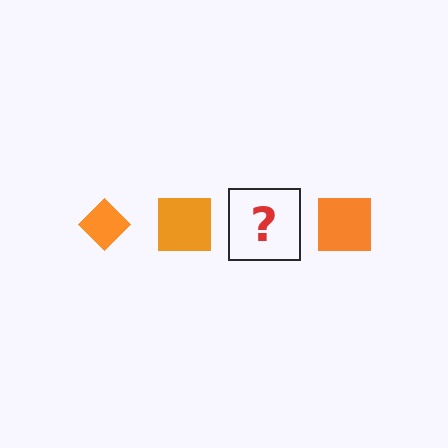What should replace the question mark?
The question mark should be replaced with an orange diamond.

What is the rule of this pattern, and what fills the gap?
The rule is that the pattern cycles through diamond, square shapes in orange. The gap should be filled with an orange diamond.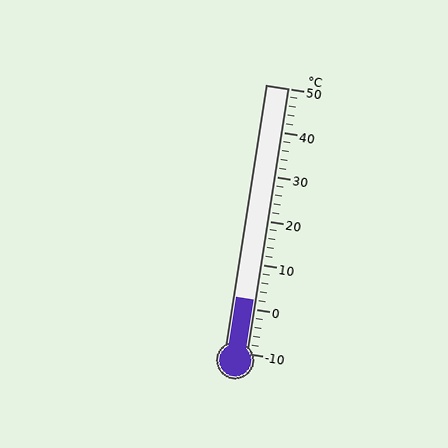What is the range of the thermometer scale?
The thermometer scale ranges from -10°C to 50°C.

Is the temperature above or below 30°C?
The temperature is below 30°C.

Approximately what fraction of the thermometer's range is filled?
The thermometer is filled to approximately 20% of its range.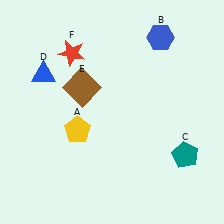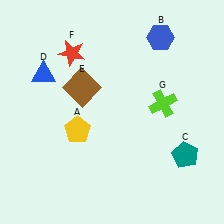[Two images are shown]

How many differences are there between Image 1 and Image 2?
There is 1 difference between the two images.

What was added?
A lime cross (G) was added in Image 2.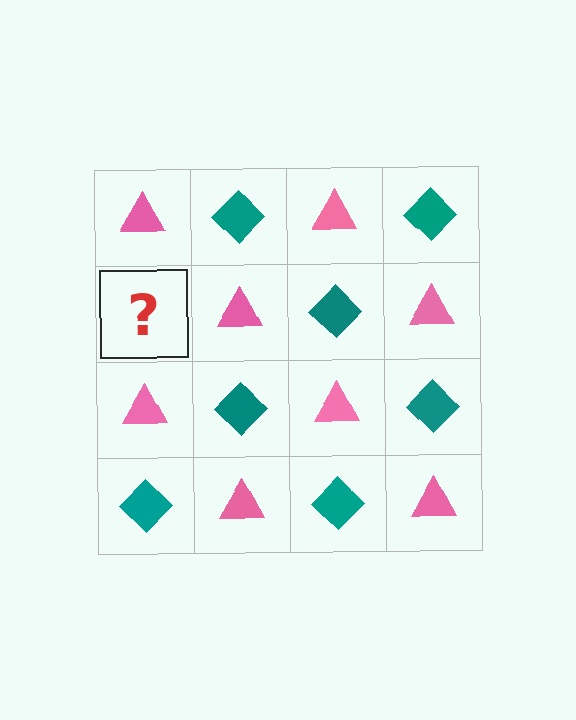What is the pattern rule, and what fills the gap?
The rule is that it alternates pink triangle and teal diamond in a checkerboard pattern. The gap should be filled with a teal diamond.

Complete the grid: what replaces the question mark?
The question mark should be replaced with a teal diamond.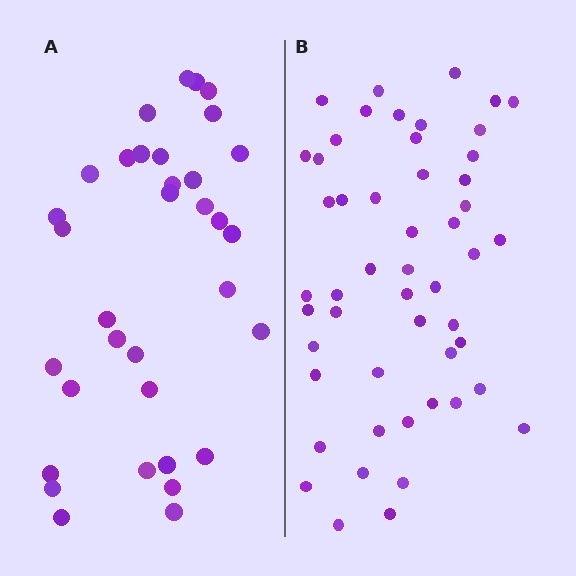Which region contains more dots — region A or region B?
Region B (the right region) has more dots.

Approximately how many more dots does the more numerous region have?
Region B has approximately 15 more dots than region A.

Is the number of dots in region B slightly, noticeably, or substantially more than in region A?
Region B has substantially more. The ratio is roughly 1.5 to 1.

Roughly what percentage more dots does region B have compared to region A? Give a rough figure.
About 50% more.